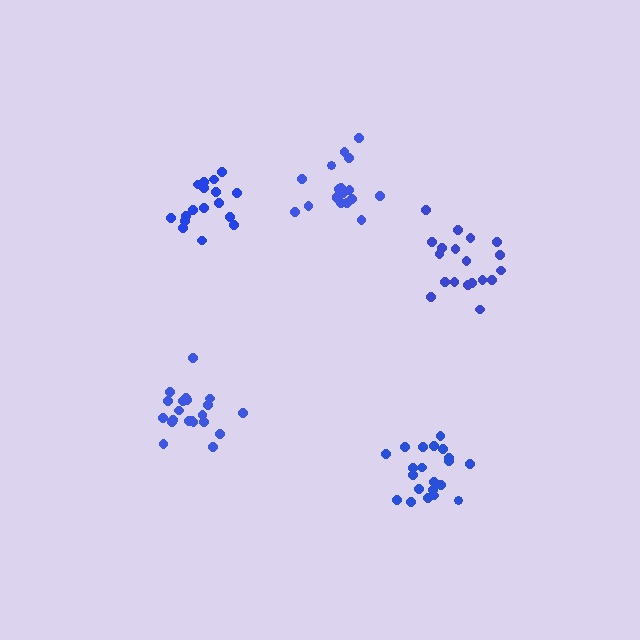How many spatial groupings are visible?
There are 5 spatial groupings.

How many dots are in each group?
Group 1: 21 dots, Group 2: 20 dots, Group 3: 21 dots, Group 4: 17 dots, Group 5: 19 dots (98 total).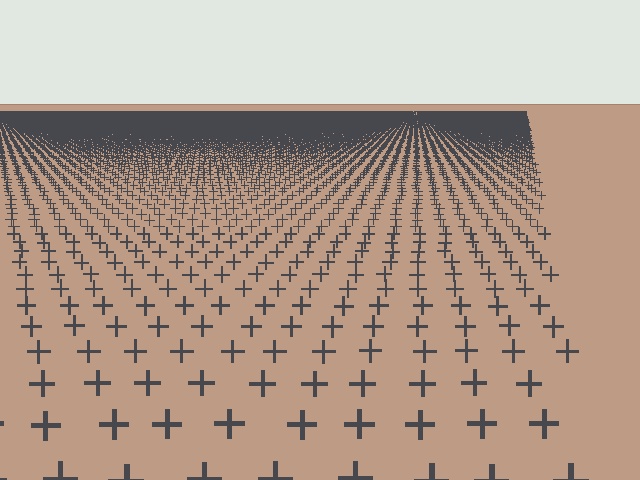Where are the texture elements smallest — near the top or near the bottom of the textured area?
Near the top.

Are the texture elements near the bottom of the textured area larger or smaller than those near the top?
Larger. Near the bottom, elements are closer to the viewer and appear at a bigger on-screen size.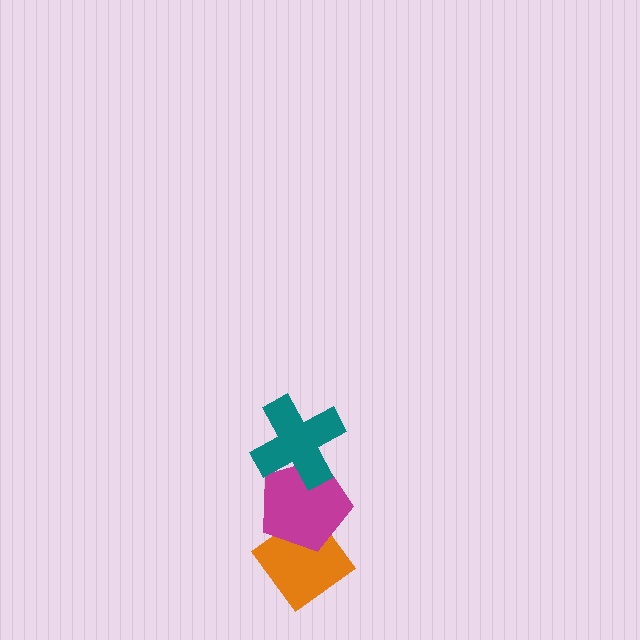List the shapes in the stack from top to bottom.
From top to bottom: the teal cross, the magenta pentagon, the orange diamond.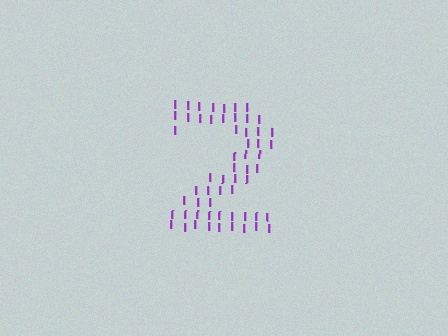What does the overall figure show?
The overall figure shows the digit 2.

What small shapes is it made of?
It is made of small letter I's.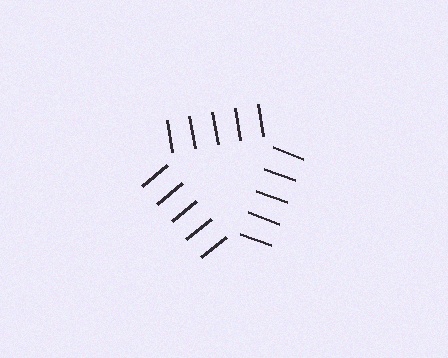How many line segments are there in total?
15 — 5 along each of the 3 edges.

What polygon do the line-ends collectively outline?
An illusory triangle — the line segments terminate on its edges but no continuous stroke is drawn.